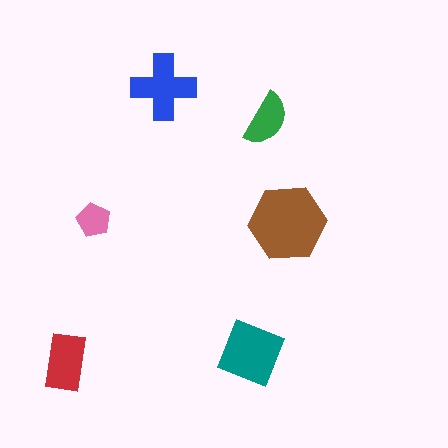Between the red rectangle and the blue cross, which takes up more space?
The blue cross.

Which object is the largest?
The brown hexagon.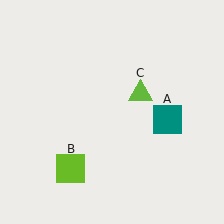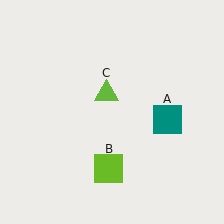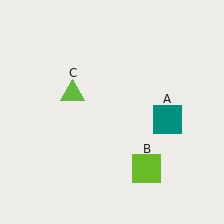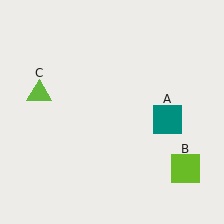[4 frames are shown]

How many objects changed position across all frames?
2 objects changed position: lime square (object B), lime triangle (object C).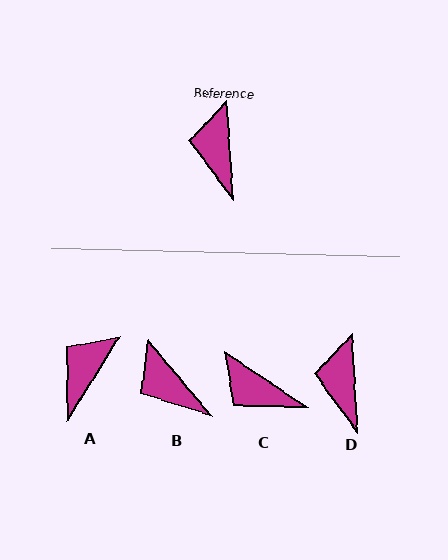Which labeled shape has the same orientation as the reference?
D.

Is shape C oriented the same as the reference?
No, it is off by about 52 degrees.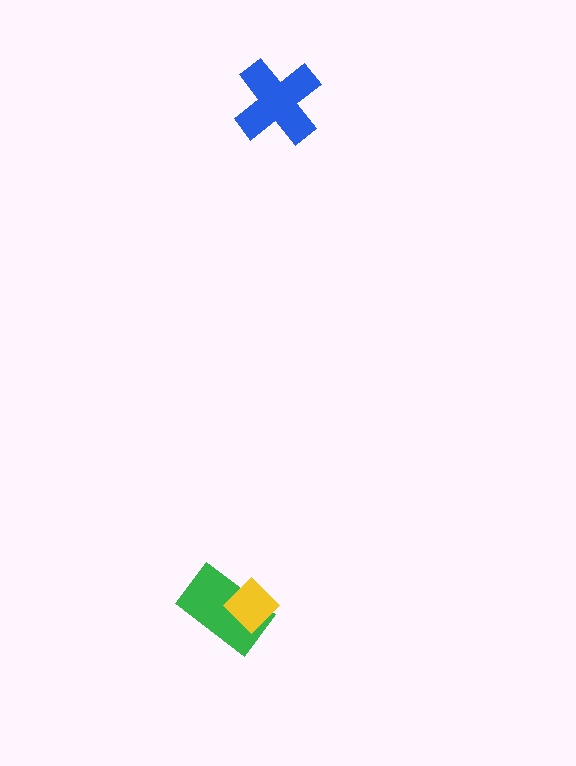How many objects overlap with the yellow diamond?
1 object overlaps with the yellow diamond.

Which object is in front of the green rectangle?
The yellow diamond is in front of the green rectangle.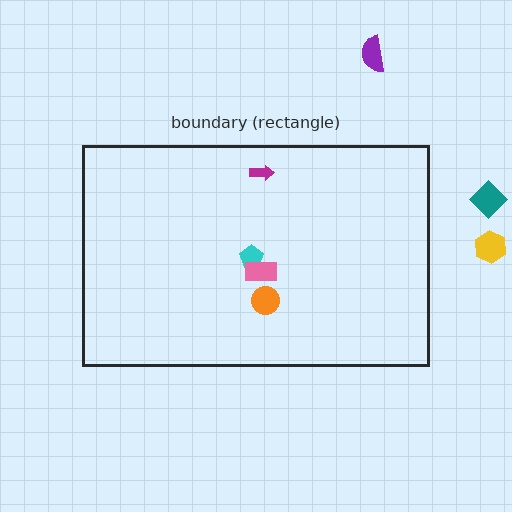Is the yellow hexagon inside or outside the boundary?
Outside.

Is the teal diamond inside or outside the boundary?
Outside.